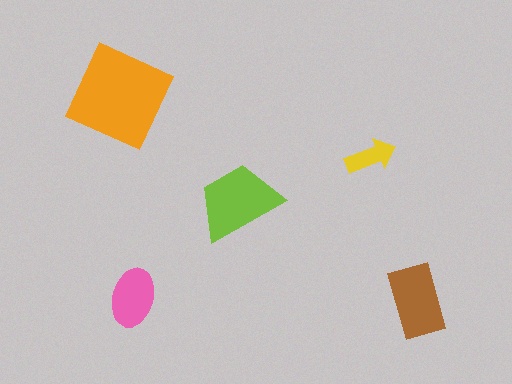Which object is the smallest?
The yellow arrow.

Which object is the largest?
The orange diamond.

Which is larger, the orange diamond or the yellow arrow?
The orange diamond.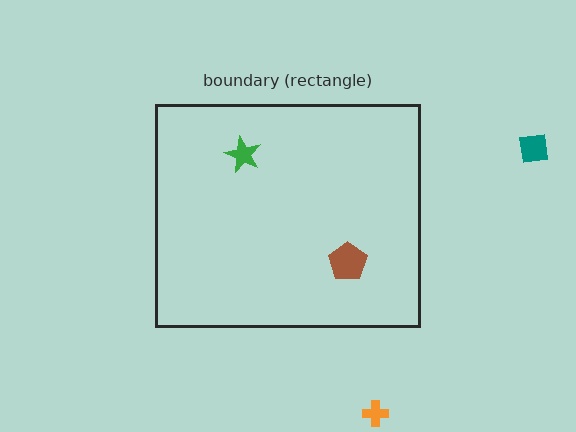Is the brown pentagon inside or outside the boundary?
Inside.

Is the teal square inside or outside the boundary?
Outside.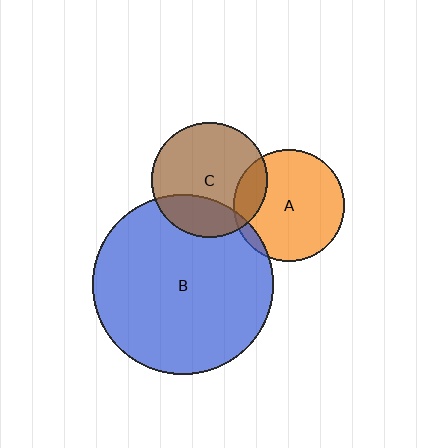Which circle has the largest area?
Circle B (blue).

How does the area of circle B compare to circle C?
Approximately 2.4 times.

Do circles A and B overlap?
Yes.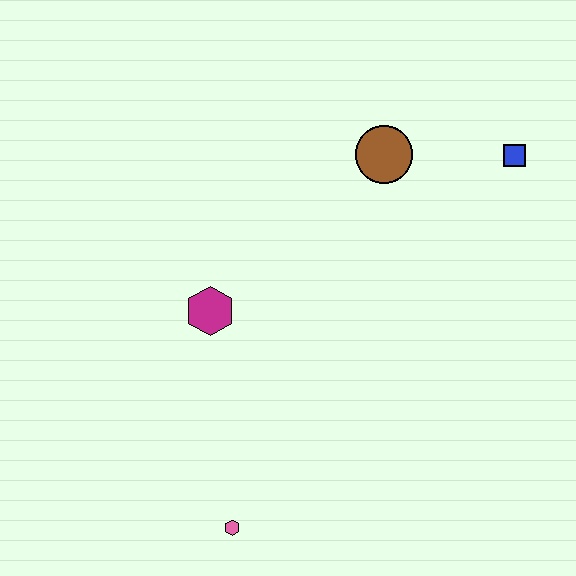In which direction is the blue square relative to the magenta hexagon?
The blue square is to the right of the magenta hexagon.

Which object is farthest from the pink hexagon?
The blue square is farthest from the pink hexagon.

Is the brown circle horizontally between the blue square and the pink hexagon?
Yes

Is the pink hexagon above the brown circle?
No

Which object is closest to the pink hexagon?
The magenta hexagon is closest to the pink hexagon.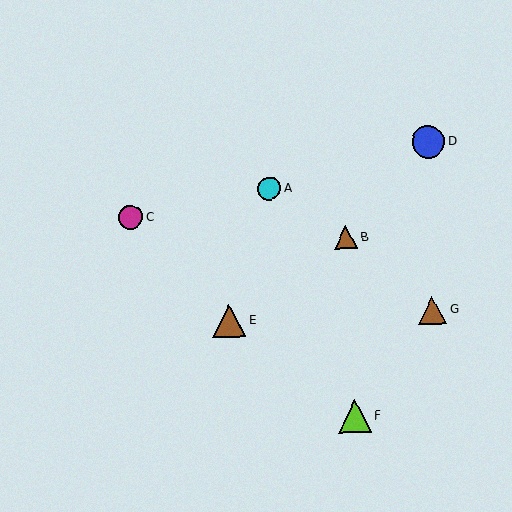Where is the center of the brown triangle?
The center of the brown triangle is at (433, 310).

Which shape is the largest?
The brown triangle (labeled E) is the largest.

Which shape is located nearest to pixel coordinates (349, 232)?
The brown triangle (labeled B) at (346, 237) is nearest to that location.